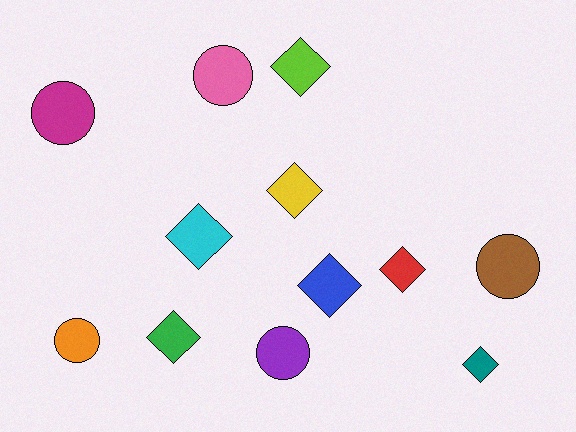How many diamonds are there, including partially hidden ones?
There are 7 diamonds.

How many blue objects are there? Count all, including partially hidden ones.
There is 1 blue object.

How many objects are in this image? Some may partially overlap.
There are 12 objects.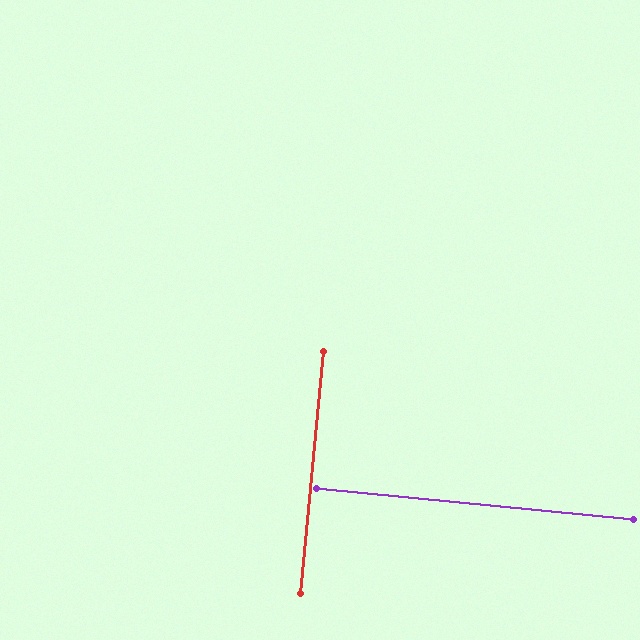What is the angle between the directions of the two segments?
Approximately 90 degrees.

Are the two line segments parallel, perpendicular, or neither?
Perpendicular — they meet at approximately 90°.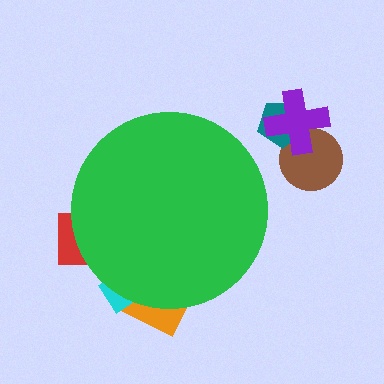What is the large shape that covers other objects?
A green circle.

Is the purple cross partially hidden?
No, the purple cross is fully visible.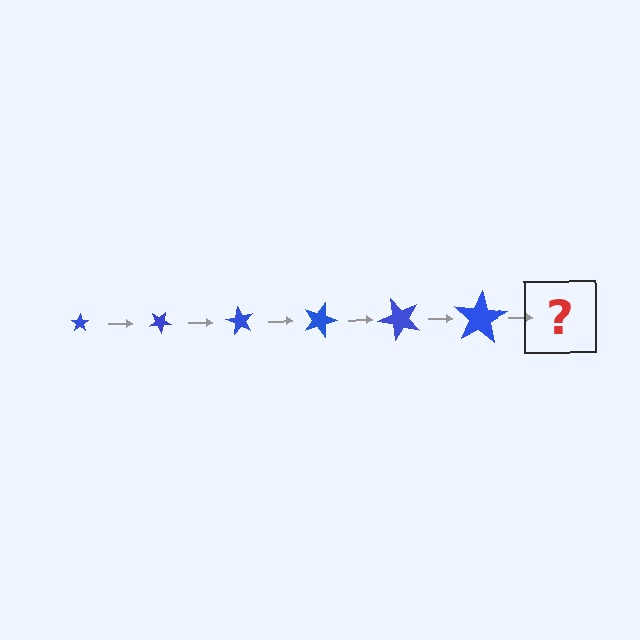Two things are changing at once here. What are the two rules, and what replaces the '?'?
The two rules are that the star grows larger each step and it rotates 30 degrees each step. The '?' should be a star, larger than the previous one and rotated 180 degrees from the start.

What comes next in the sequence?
The next element should be a star, larger than the previous one and rotated 180 degrees from the start.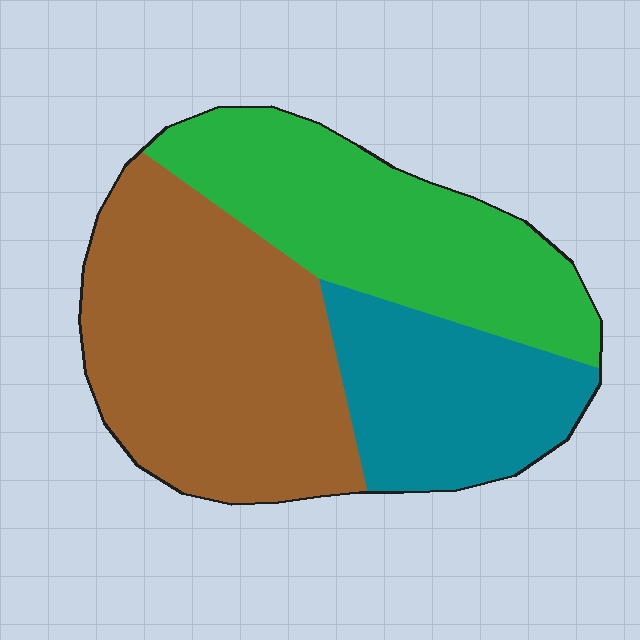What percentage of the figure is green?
Green takes up about one third (1/3) of the figure.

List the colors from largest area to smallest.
From largest to smallest: brown, green, teal.